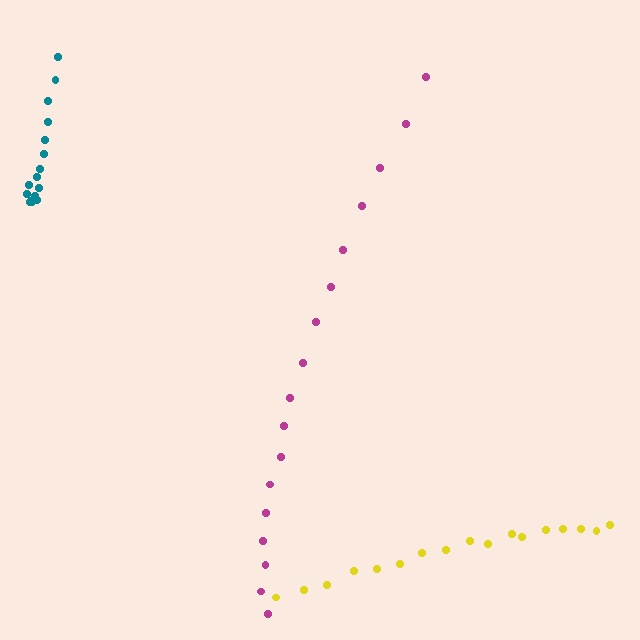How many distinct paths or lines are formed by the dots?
There are 3 distinct paths.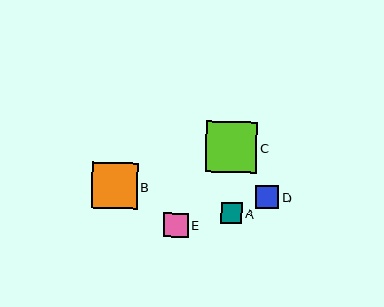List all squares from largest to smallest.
From largest to smallest: C, B, E, D, A.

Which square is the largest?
Square C is the largest with a size of approximately 51 pixels.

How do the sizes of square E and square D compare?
Square E and square D are approximately the same size.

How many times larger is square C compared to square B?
Square C is approximately 1.1 times the size of square B.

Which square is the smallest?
Square A is the smallest with a size of approximately 21 pixels.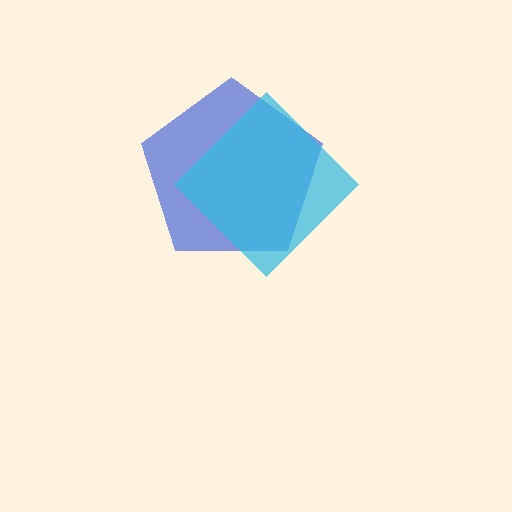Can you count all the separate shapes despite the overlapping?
Yes, there are 2 separate shapes.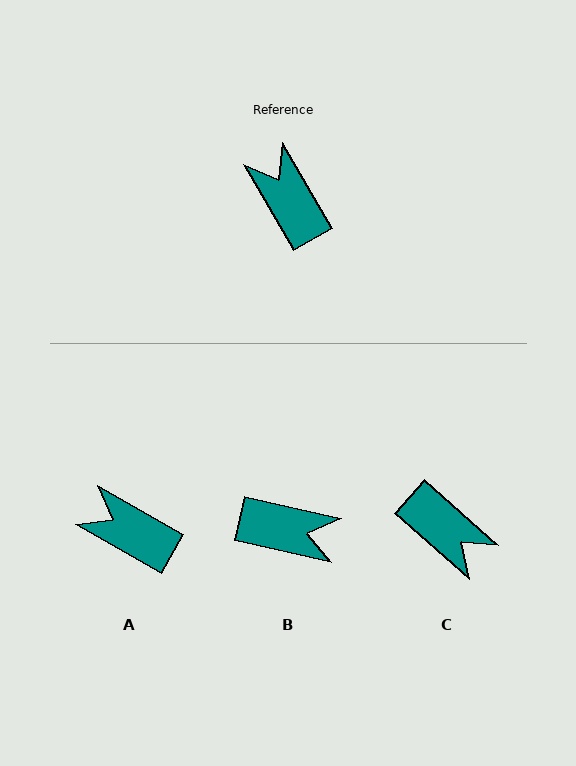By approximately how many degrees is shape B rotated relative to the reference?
Approximately 133 degrees clockwise.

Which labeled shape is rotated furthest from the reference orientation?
C, about 161 degrees away.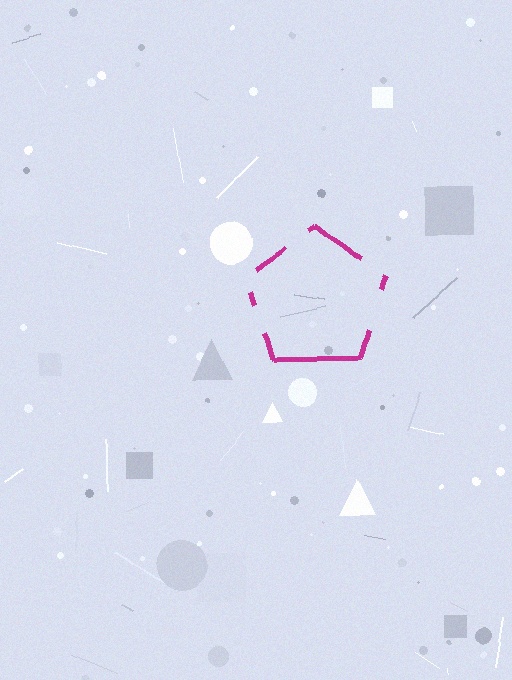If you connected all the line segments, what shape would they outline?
They would outline a pentagon.